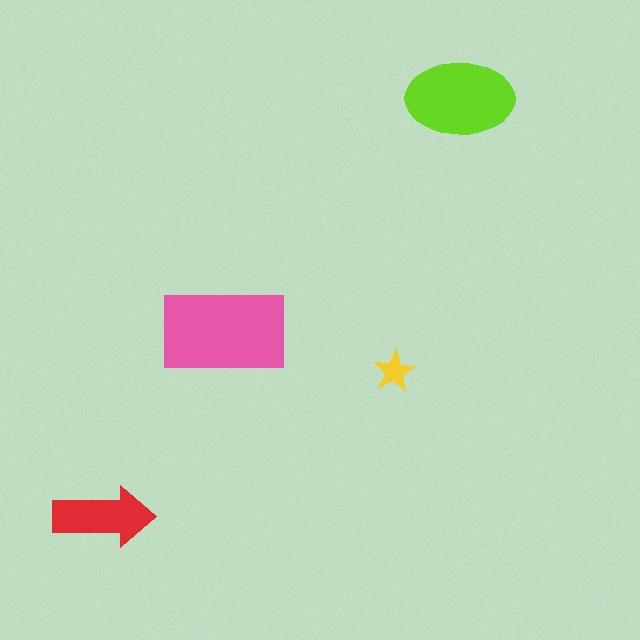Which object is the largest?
The pink rectangle.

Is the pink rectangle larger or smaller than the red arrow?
Larger.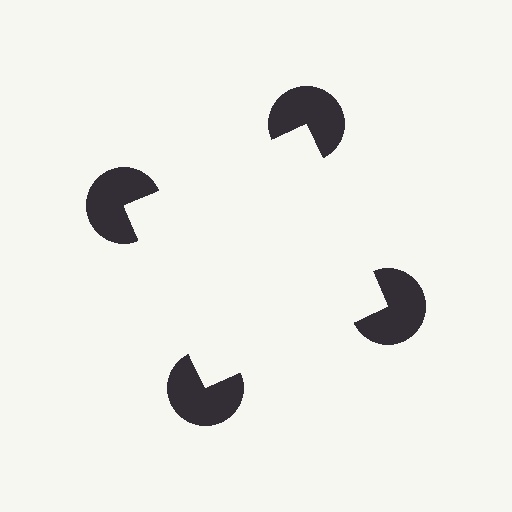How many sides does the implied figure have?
4 sides.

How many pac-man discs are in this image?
There are 4 — one at each vertex of the illusory square.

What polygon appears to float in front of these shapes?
An illusory square — its edges are inferred from the aligned wedge cuts in the pac-man discs, not physically drawn.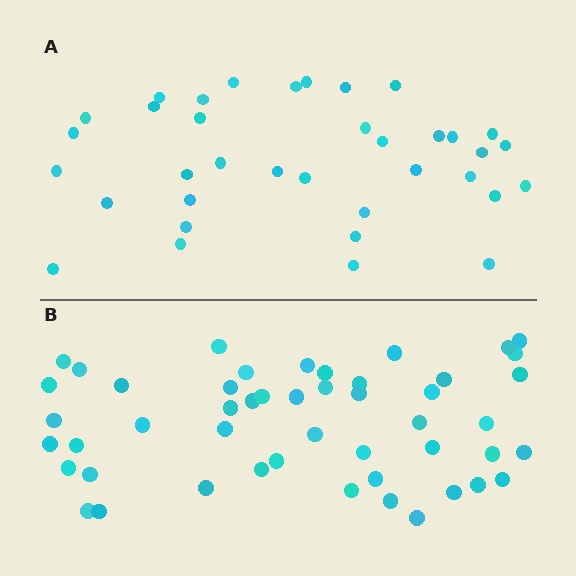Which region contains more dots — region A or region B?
Region B (the bottom region) has more dots.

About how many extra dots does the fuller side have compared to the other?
Region B has approximately 15 more dots than region A.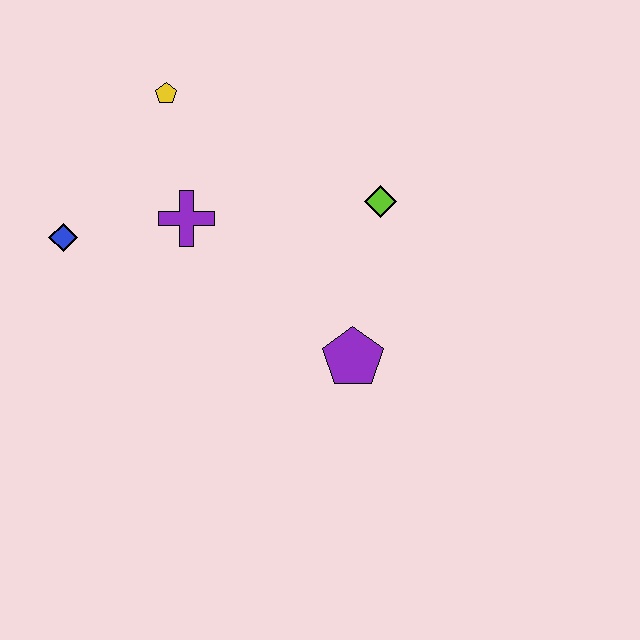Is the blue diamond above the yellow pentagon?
No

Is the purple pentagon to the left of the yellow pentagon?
No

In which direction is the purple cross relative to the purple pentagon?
The purple cross is to the left of the purple pentagon.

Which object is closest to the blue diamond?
The purple cross is closest to the blue diamond.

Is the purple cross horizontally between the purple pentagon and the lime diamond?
No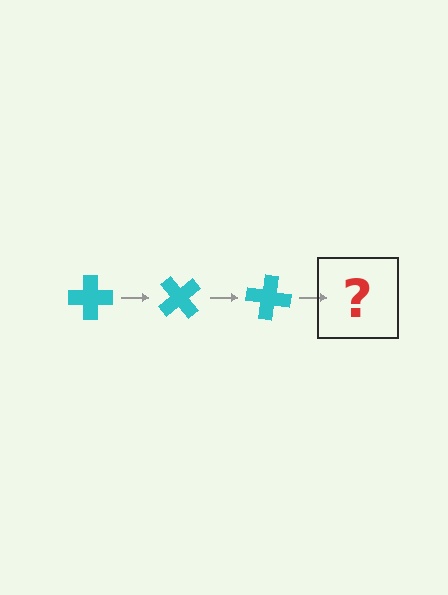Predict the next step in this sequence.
The next step is a cyan cross rotated 150 degrees.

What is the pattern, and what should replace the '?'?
The pattern is that the cross rotates 50 degrees each step. The '?' should be a cyan cross rotated 150 degrees.